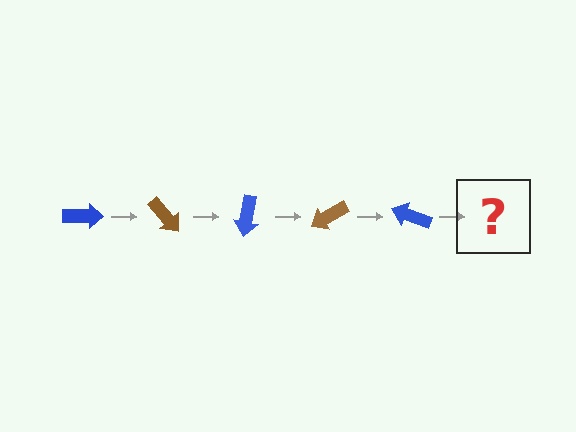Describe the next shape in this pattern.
It should be a brown arrow, rotated 250 degrees from the start.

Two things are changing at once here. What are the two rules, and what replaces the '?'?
The two rules are that it rotates 50 degrees each step and the color cycles through blue and brown. The '?' should be a brown arrow, rotated 250 degrees from the start.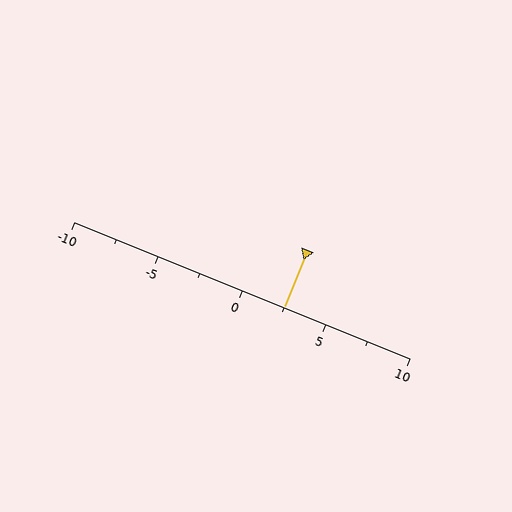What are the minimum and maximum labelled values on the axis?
The axis runs from -10 to 10.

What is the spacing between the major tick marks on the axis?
The major ticks are spaced 5 apart.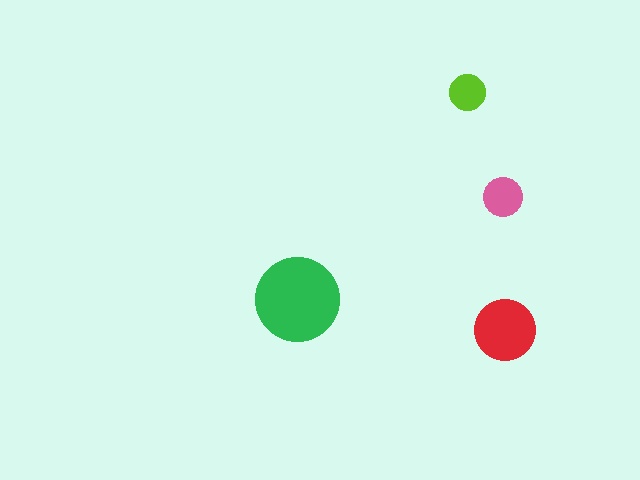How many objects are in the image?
There are 4 objects in the image.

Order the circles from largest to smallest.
the green one, the red one, the pink one, the lime one.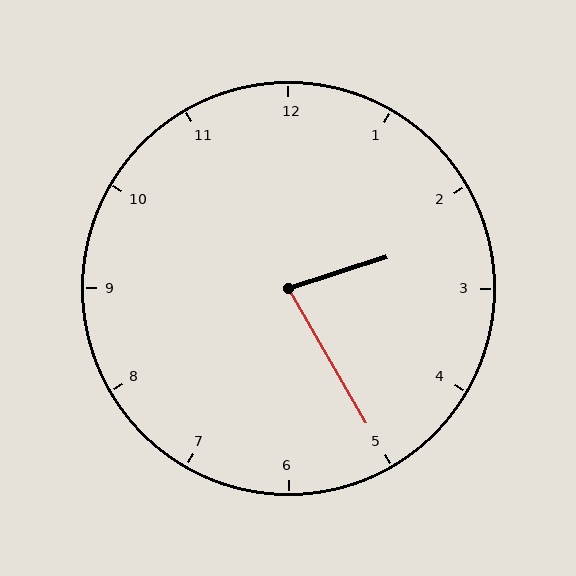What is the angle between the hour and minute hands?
Approximately 78 degrees.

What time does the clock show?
2:25.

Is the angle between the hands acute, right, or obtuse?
It is acute.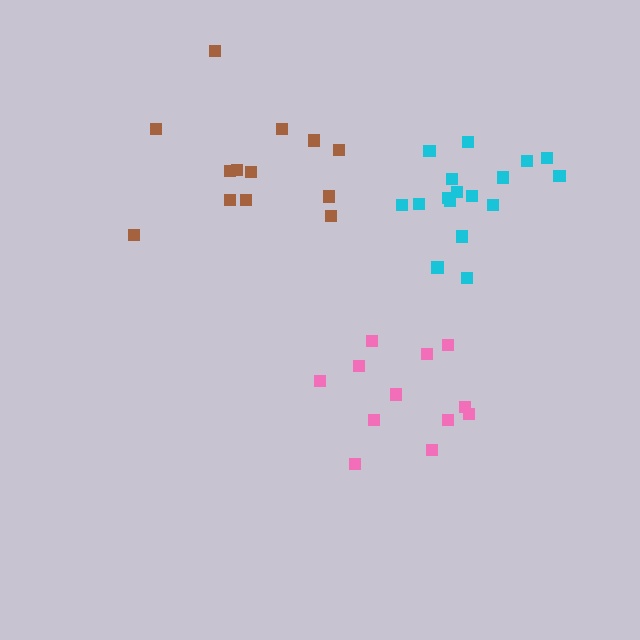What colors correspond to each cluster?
The clusters are colored: pink, cyan, brown.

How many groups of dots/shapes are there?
There are 3 groups.